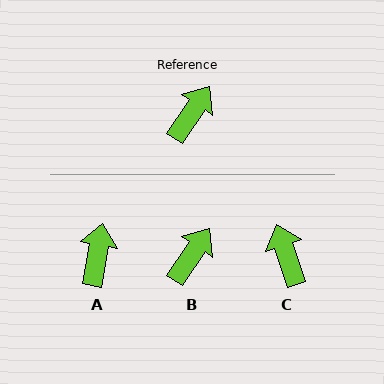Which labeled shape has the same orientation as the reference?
B.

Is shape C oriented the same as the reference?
No, it is off by about 52 degrees.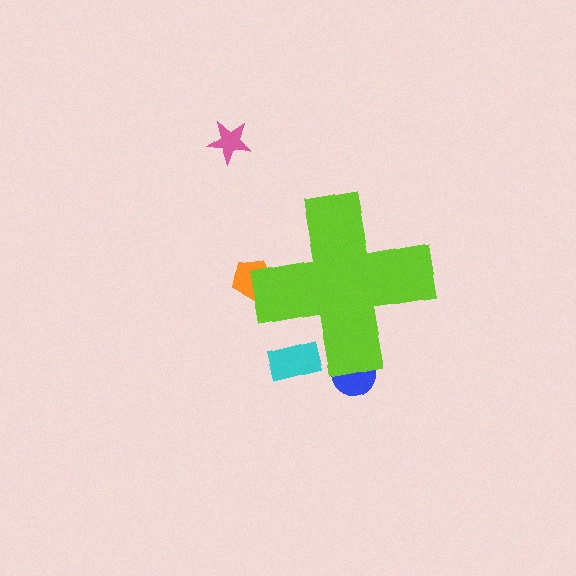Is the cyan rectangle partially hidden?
Yes, the cyan rectangle is partially hidden behind the lime cross.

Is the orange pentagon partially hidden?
Yes, the orange pentagon is partially hidden behind the lime cross.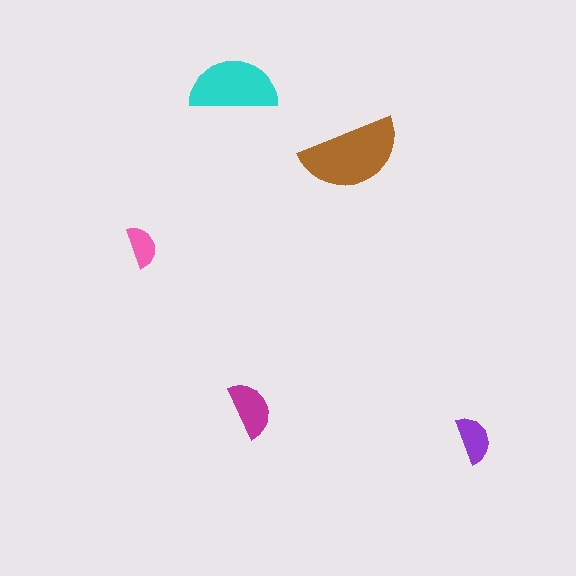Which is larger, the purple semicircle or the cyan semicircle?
The cyan one.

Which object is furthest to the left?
The pink semicircle is leftmost.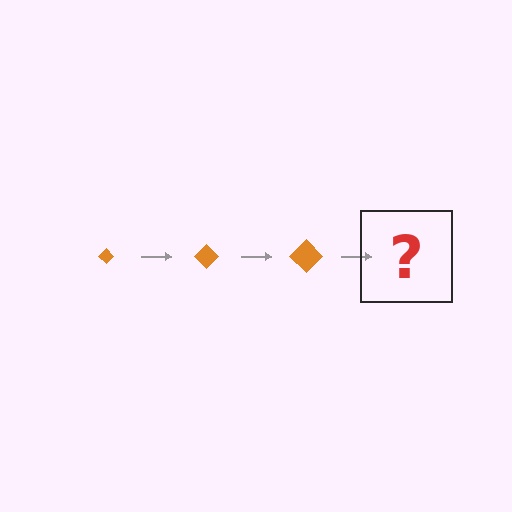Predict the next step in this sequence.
The next step is an orange diamond, larger than the previous one.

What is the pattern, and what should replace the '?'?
The pattern is that the diamond gets progressively larger each step. The '?' should be an orange diamond, larger than the previous one.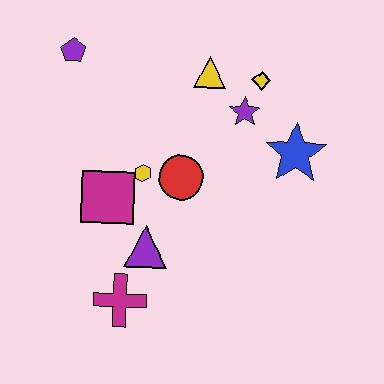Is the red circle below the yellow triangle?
Yes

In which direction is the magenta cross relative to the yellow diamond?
The magenta cross is below the yellow diamond.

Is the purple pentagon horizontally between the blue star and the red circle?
No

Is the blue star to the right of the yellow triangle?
Yes